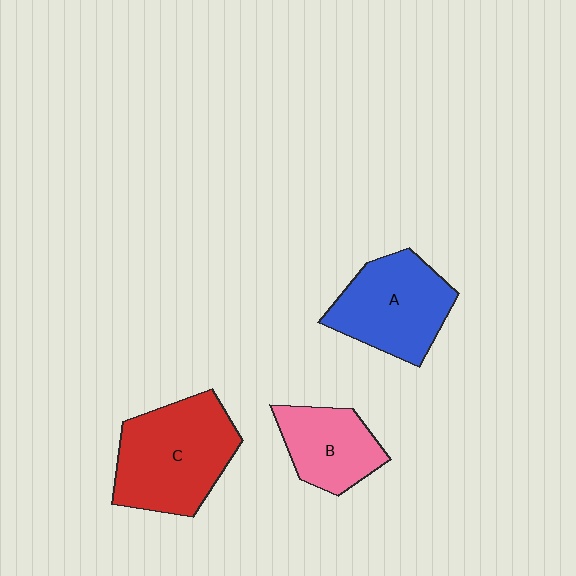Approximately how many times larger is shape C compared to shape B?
Approximately 1.7 times.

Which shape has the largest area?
Shape C (red).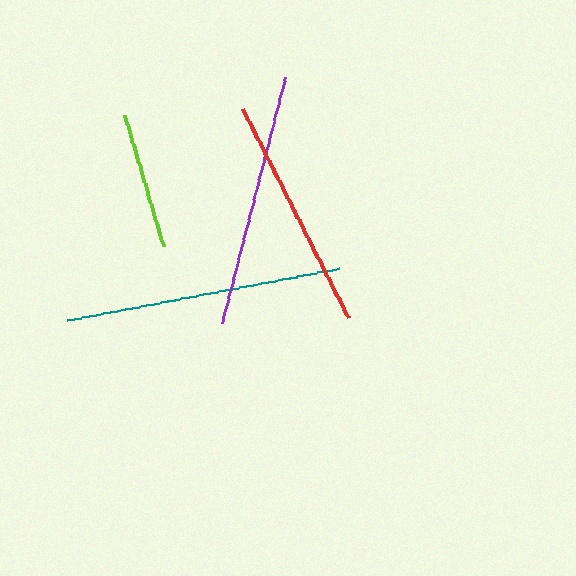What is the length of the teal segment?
The teal segment is approximately 276 pixels long.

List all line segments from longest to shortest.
From longest to shortest: teal, purple, red, lime.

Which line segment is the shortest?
The lime line is the shortest at approximately 137 pixels.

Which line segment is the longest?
The teal line is the longest at approximately 276 pixels.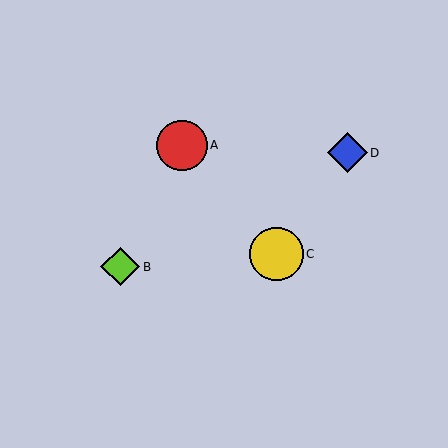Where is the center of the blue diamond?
The center of the blue diamond is at (348, 153).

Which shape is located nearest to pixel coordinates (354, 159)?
The blue diamond (labeled D) at (348, 153) is nearest to that location.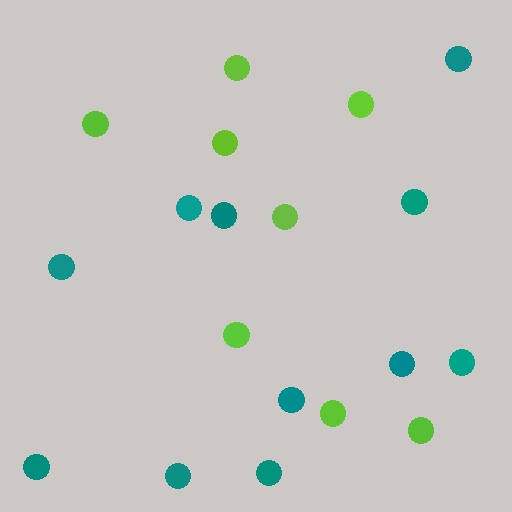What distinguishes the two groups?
There are 2 groups: one group of lime circles (8) and one group of teal circles (11).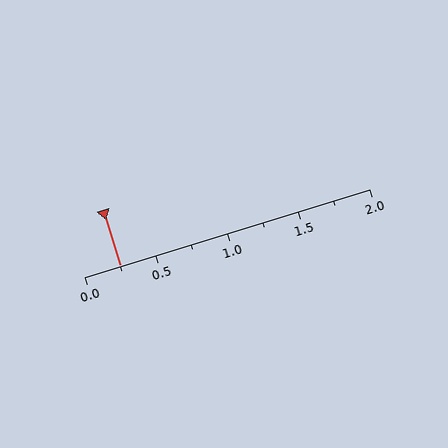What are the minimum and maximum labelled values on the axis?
The axis runs from 0.0 to 2.0.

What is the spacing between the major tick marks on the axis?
The major ticks are spaced 0.5 apart.